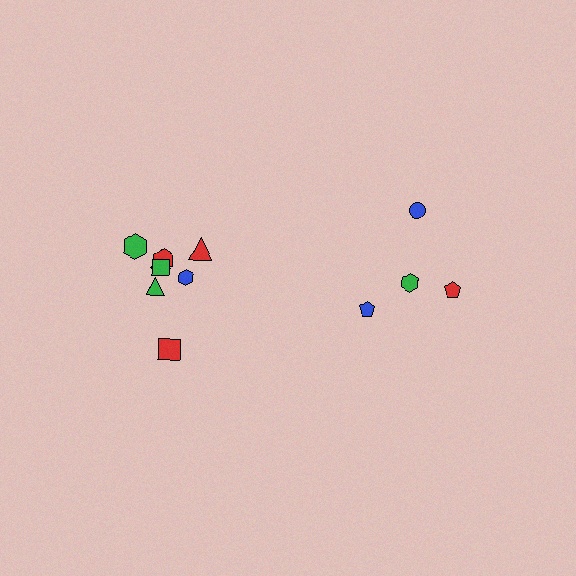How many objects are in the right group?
There are 4 objects.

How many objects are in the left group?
There are 8 objects.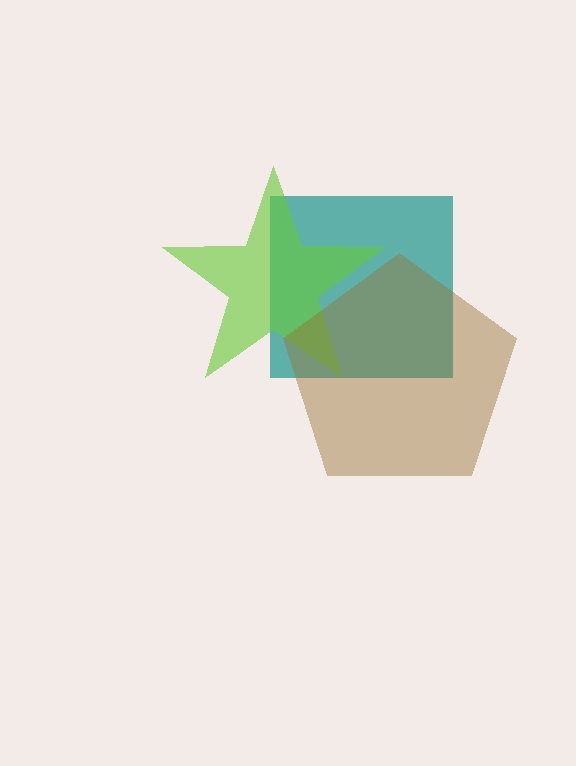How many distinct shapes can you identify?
There are 3 distinct shapes: a teal square, a lime star, a brown pentagon.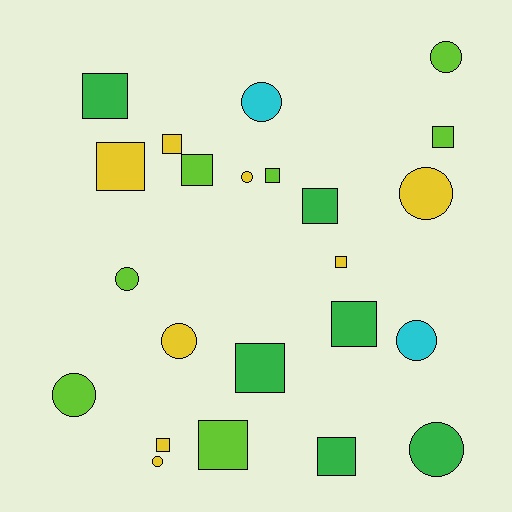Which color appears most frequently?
Yellow, with 8 objects.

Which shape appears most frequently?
Square, with 13 objects.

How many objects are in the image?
There are 23 objects.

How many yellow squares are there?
There are 4 yellow squares.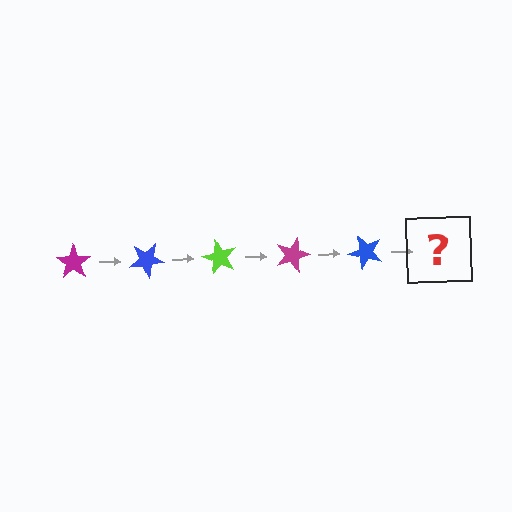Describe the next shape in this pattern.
It should be a lime star, rotated 150 degrees from the start.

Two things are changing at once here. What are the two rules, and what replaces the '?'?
The two rules are that it rotates 30 degrees each step and the color cycles through magenta, blue, and lime. The '?' should be a lime star, rotated 150 degrees from the start.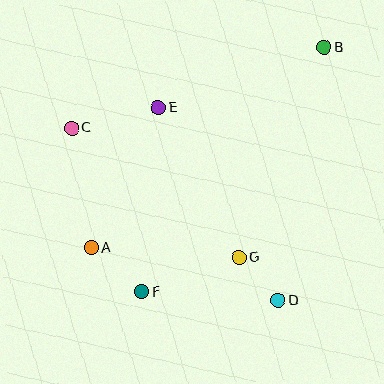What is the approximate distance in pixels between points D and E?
The distance between D and E is approximately 227 pixels.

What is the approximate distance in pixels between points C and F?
The distance between C and F is approximately 178 pixels.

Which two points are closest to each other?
Points D and G are closest to each other.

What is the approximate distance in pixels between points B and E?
The distance between B and E is approximately 176 pixels.